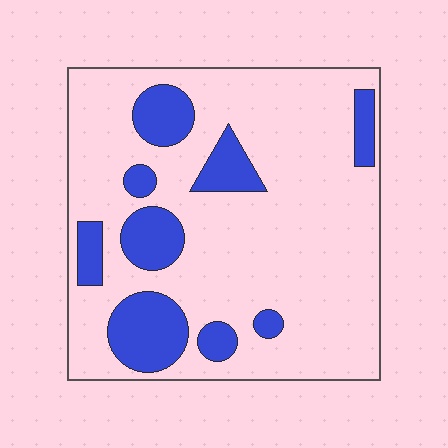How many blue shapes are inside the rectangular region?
9.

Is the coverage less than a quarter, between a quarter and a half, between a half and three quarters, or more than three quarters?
Less than a quarter.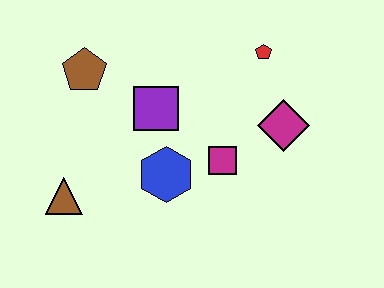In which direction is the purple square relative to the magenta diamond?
The purple square is to the left of the magenta diamond.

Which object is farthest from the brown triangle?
The red pentagon is farthest from the brown triangle.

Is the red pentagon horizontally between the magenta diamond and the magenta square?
Yes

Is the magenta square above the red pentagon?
No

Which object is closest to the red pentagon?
The magenta diamond is closest to the red pentagon.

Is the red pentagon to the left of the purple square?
No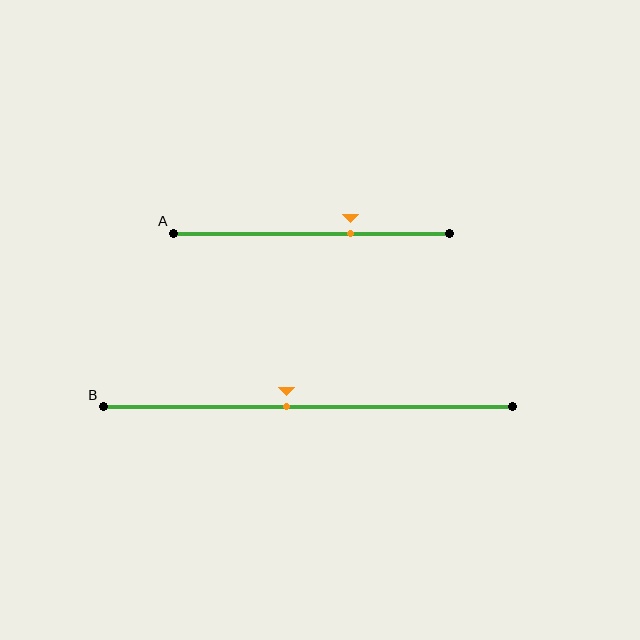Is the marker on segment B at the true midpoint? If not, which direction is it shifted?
No, the marker on segment B is shifted to the left by about 5% of the segment length.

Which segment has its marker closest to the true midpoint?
Segment B has its marker closest to the true midpoint.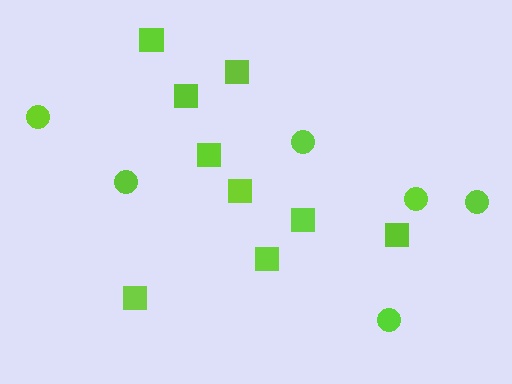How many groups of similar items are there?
There are 2 groups: one group of circles (6) and one group of squares (9).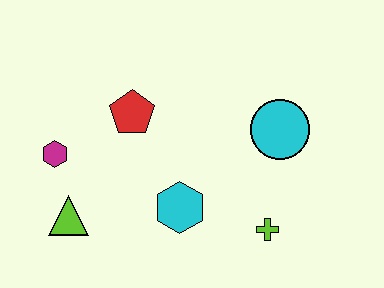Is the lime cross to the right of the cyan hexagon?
Yes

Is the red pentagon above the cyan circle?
Yes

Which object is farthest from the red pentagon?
The lime cross is farthest from the red pentagon.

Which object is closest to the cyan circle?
The lime cross is closest to the cyan circle.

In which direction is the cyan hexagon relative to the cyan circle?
The cyan hexagon is to the left of the cyan circle.